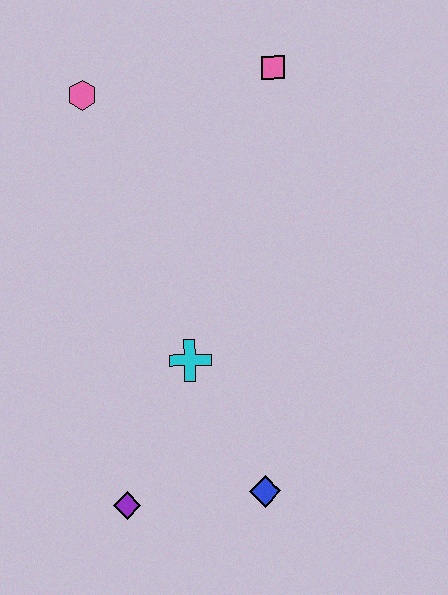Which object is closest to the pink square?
The pink hexagon is closest to the pink square.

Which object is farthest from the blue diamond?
The pink hexagon is farthest from the blue diamond.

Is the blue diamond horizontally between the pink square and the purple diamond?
Yes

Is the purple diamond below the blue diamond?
Yes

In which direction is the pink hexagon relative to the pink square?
The pink hexagon is to the left of the pink square.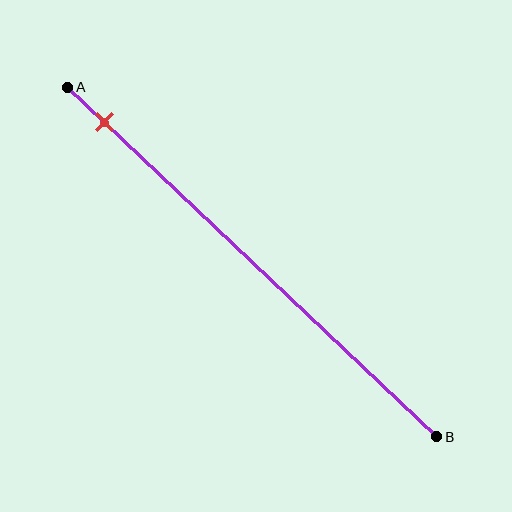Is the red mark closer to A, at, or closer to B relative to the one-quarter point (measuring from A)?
The red mark is closer to point A than the one-quarter point of segment AB.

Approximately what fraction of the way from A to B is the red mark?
The red mark is approximately 10% of the way from A to B.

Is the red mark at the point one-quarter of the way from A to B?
No, the mark is at about 10% from A, not at the 25% one-quarter point.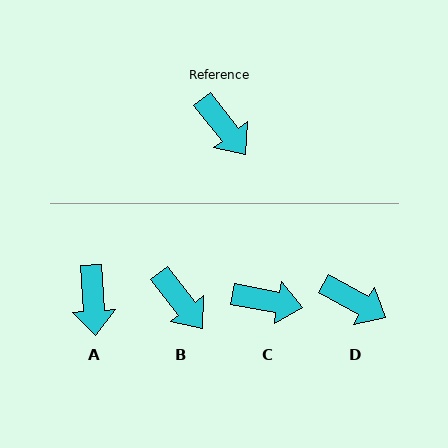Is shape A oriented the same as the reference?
No, it is off by about 35 degrees.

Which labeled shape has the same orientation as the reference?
B.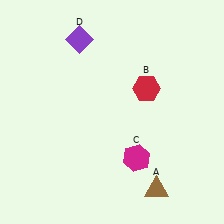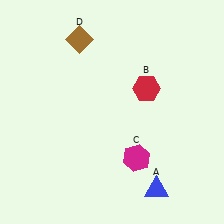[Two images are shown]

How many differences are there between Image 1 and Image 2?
There are 2 differences between the two images.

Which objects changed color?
A changed from brown to blue. D changed from purple to brown.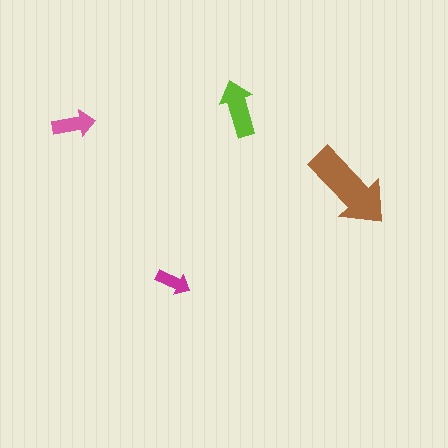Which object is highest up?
The lime arrow is topmost.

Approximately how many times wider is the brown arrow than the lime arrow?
About 1.5 times wider.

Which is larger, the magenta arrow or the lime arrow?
The lime one.